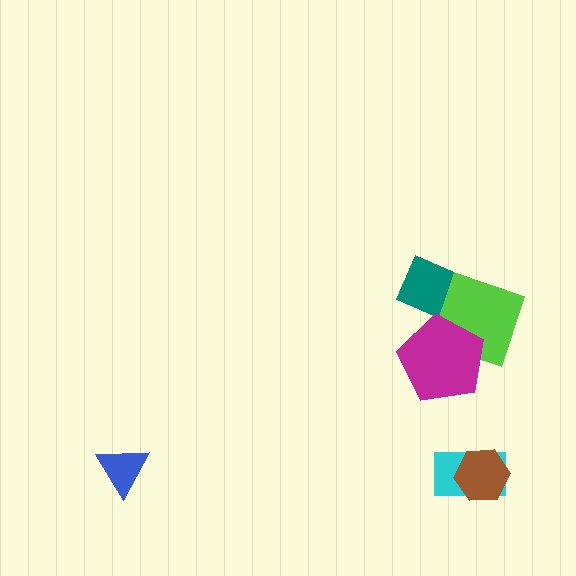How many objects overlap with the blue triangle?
0 objects overlap with the blue triangle.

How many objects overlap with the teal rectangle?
2 objects overlap with the teal rectangle.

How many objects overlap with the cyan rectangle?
1 object overlaps with the cyan rectangle.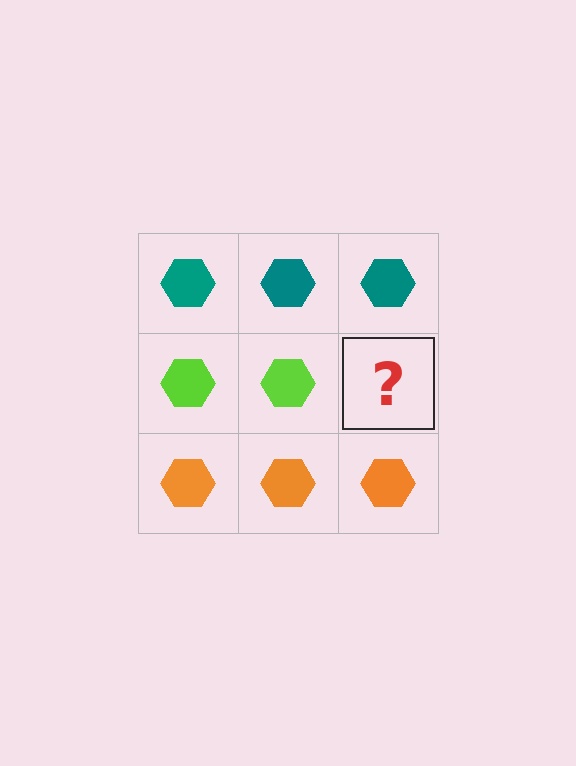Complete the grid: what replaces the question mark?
The question mark should be replaced with a lime hexagon.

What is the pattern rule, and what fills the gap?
The rule is that each row has a consistent color. The gap should be filled with a lime hexagon.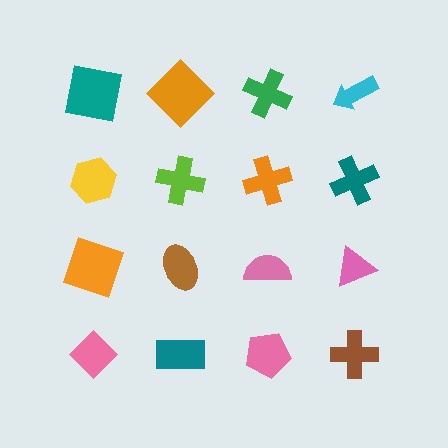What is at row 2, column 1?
A yellow hexagon.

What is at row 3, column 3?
A pink semicircle.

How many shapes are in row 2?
4 shapes.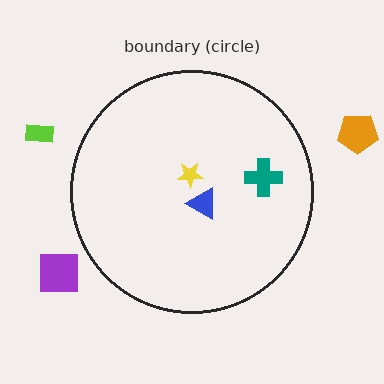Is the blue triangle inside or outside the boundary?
Inside.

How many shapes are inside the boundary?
3 inside, 3 outside.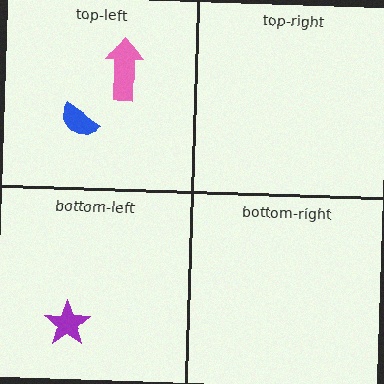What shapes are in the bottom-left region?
The purple star.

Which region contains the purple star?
The bottom-left region.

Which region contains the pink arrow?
The top-left region.